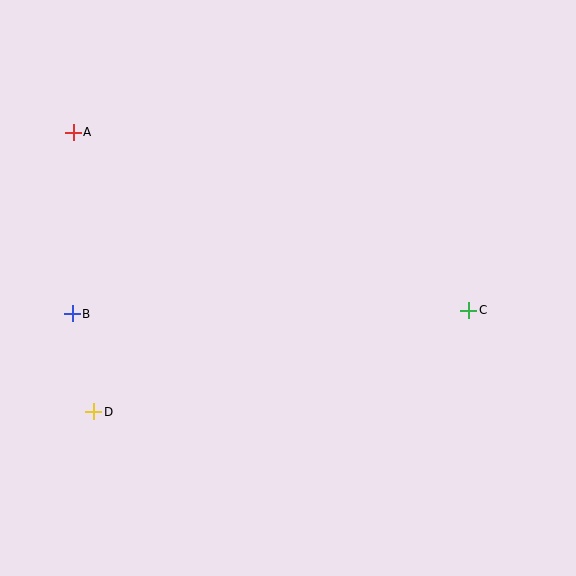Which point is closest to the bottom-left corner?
Point D is closest to the bottom-left corner.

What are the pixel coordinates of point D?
Point D is at (94, 412).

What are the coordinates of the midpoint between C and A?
The midpoint between C and A is at (271, 221).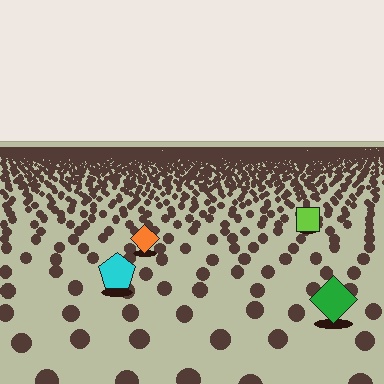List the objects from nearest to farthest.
From nearest to farthest: the green diamond, the cyan pentagon, the orange diamond, the lime square.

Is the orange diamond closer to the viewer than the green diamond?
No. The green diamond is closer — you can tell from the texture gradient: the ground texture is coarser near it.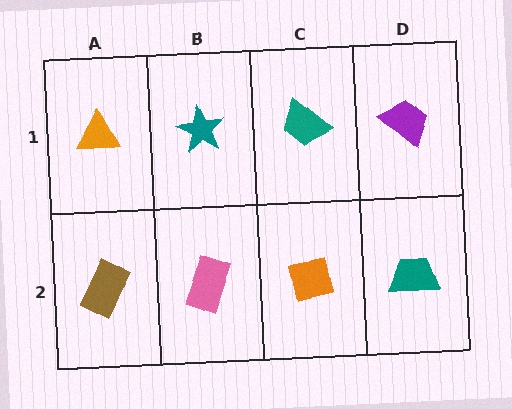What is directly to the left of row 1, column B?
An orange triangle.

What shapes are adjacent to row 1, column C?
An orange square (row 2, column C), a teal star (row 1, column B), a purple trapezoid (row 1, column D).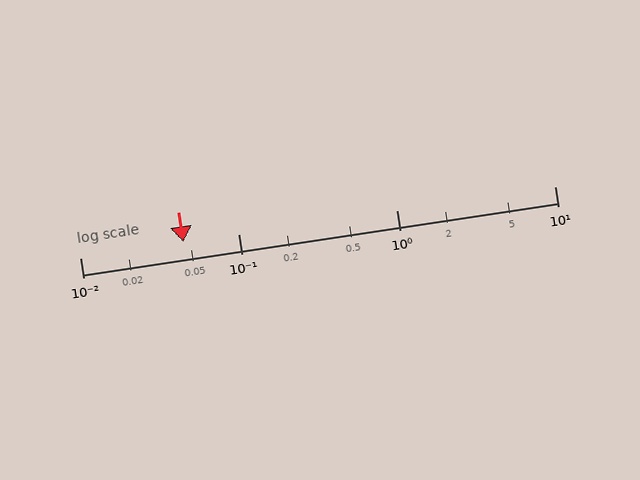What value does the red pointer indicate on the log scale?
The pointer indicates approximately 0.045.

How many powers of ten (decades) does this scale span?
The scale spans 3 decades, from 0.01 to 10.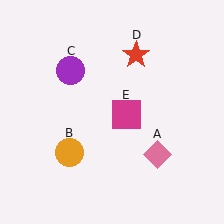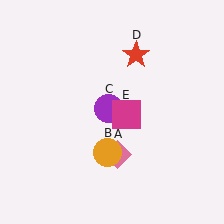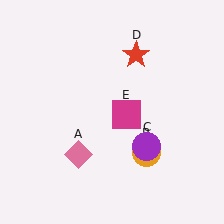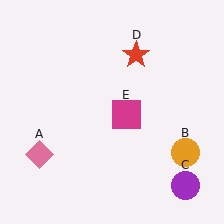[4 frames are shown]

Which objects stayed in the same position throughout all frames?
Red star (object D) and magenta square (object E) remained stationary.